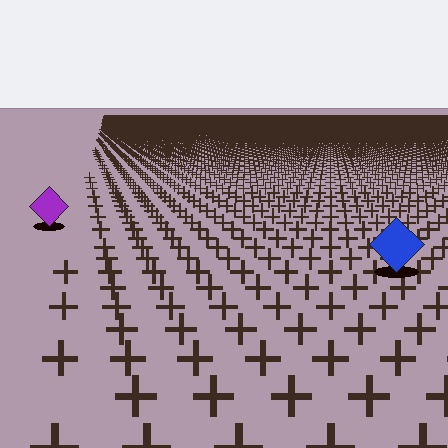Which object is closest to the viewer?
The blue diamond is closest. The texture marks near it are larger and more spread out.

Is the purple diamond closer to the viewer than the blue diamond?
No. The blue diamond is closer — you can tell from the texture gradient: the ground texture is coarser near it.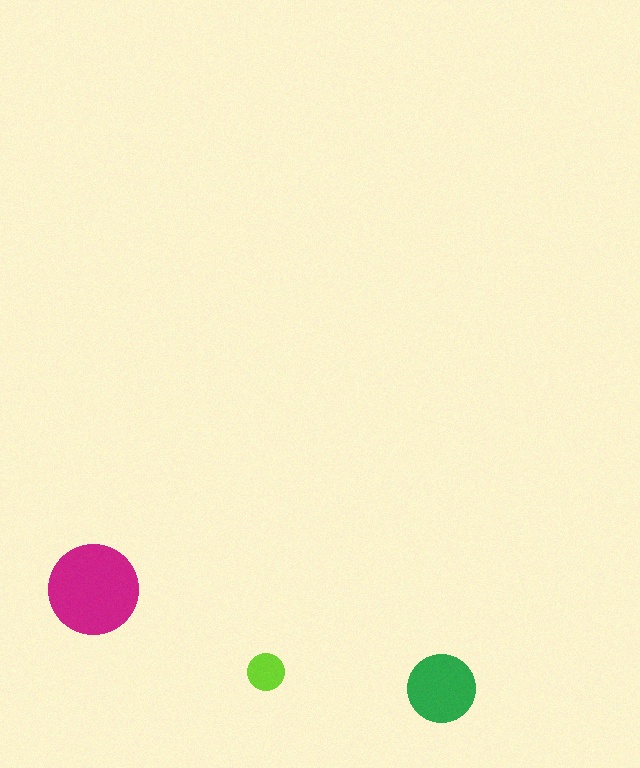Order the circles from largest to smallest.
the magenta one, the green one, the lime one.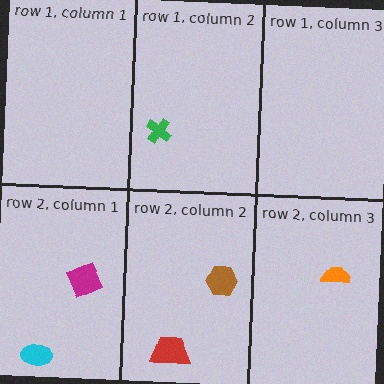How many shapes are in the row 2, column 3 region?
1.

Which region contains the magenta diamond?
The row 2, column 1 region.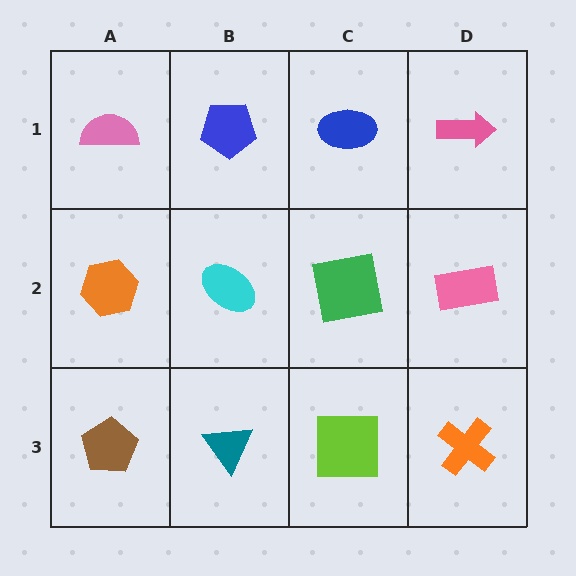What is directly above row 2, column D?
A pink arrow.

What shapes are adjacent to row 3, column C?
A green square (row 2, column C), a teal triangle (row 3, column B), an orange cross (row 3, column D).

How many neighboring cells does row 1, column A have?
2.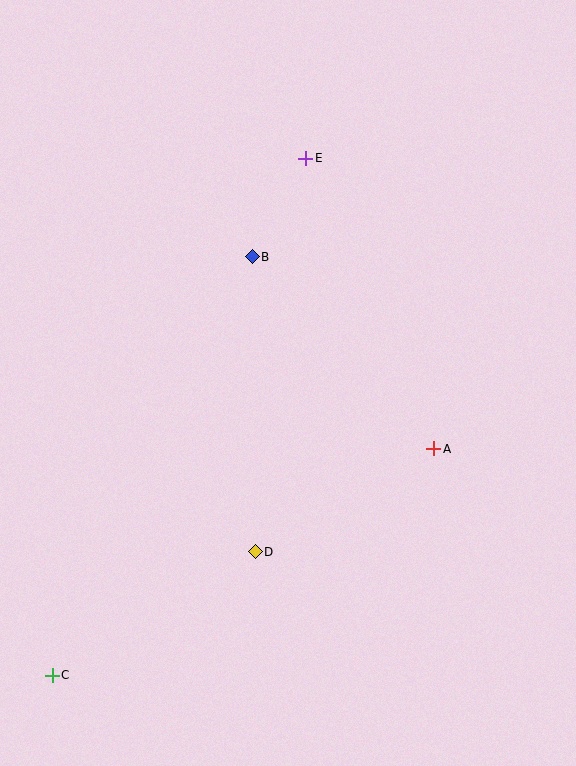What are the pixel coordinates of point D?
Point D is at (255, 552).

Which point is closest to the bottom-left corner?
Point C is closest to the bottom-left corner.